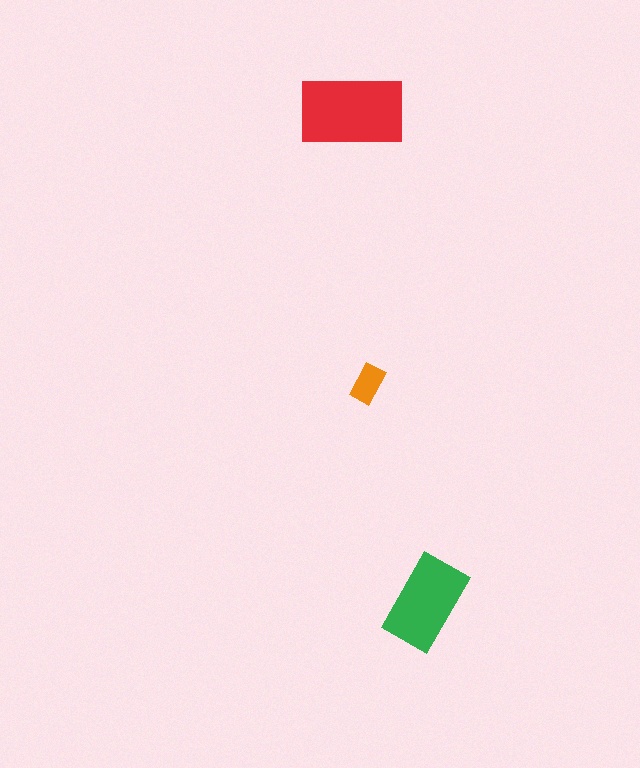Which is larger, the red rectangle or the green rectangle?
The red one.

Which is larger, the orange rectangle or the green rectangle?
The green one.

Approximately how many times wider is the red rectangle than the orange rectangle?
About 2.5 times wider.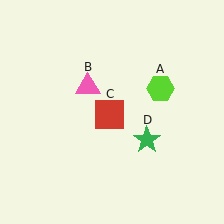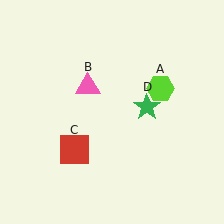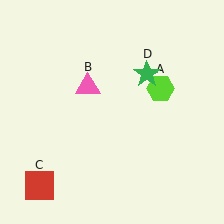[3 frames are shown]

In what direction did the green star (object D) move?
The green star (object D) moved up.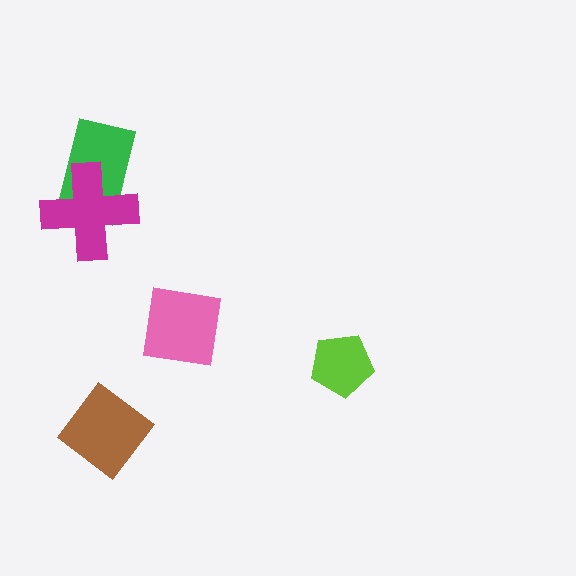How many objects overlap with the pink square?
0 objects overlap with the pink square.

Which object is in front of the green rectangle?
The magenta cross is in front of the green rectangle.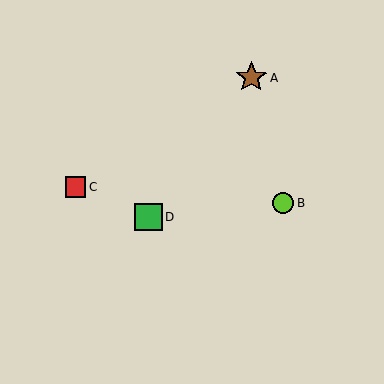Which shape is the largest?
The brown star (labeled A) is the largest.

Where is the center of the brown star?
The center of the brown star is at (251, 77).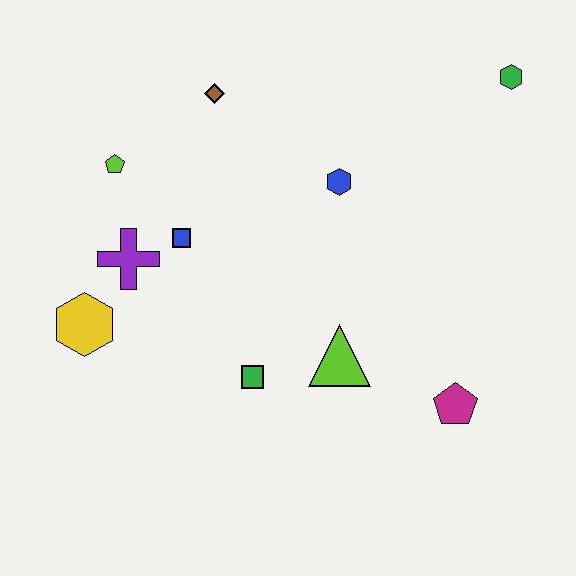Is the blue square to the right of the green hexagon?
No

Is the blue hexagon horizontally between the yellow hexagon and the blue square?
No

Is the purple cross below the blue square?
Yes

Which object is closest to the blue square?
The purple cross is closest to the blue square.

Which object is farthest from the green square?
The green hexagon is farthest from the green square.